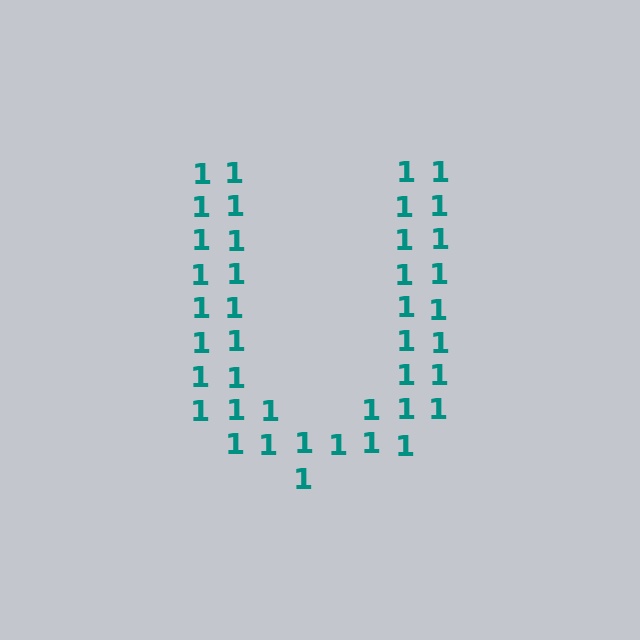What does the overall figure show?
The overall figure shows the letter U.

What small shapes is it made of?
It is made of small digit 1's.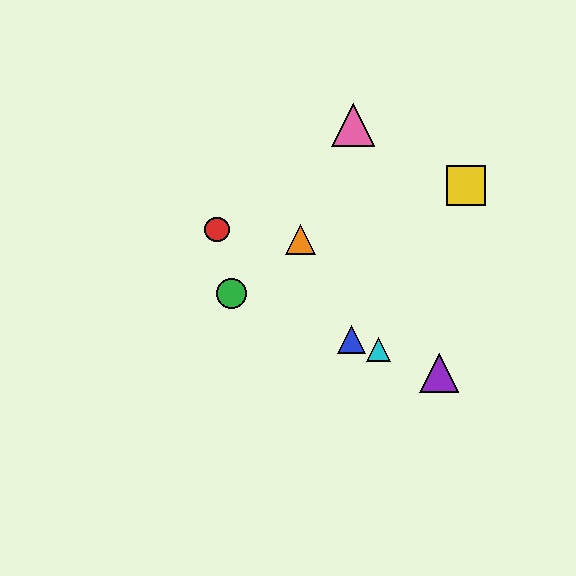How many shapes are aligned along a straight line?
4 shapes (the blue triangle, the green circle, the purple triangle, the cyan triangle) are aligned along a straight line.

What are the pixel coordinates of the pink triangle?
The pink triangle is at (353, 125).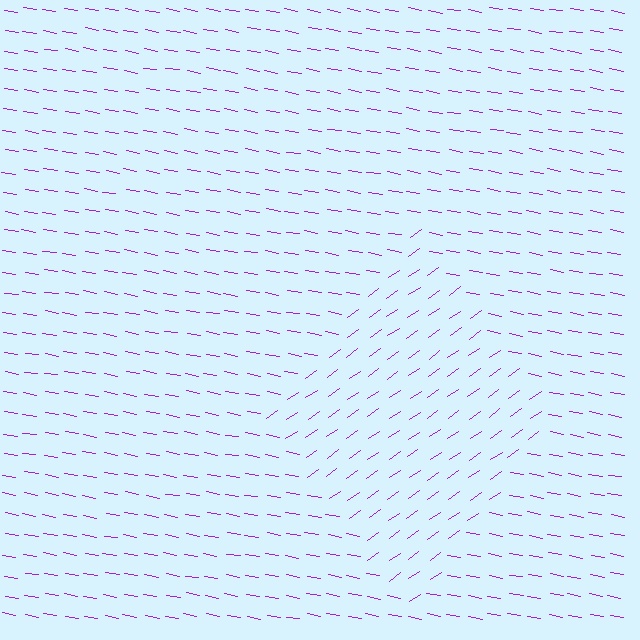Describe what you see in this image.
The image is filled with small purple line segments. A diamond region in the image has lines oriented differently from the surrounding lines, creating a visible texture boundary.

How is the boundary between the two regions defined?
The boundary is defined purely by a change in line orientation (approximately 45 degrees difference). All lines are the same color and thickness.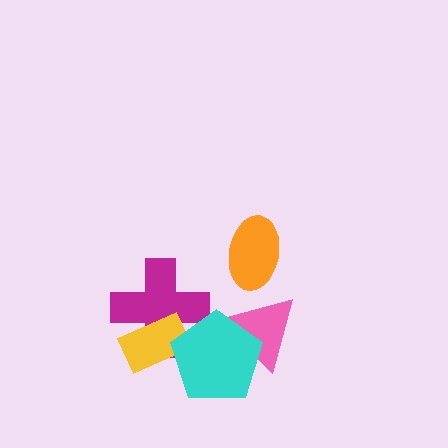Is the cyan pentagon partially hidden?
No, no other shape covers it.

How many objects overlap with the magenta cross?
2 objects overlap with the magenta cross.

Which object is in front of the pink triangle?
The cyan pentagon is in front of the pink triangle.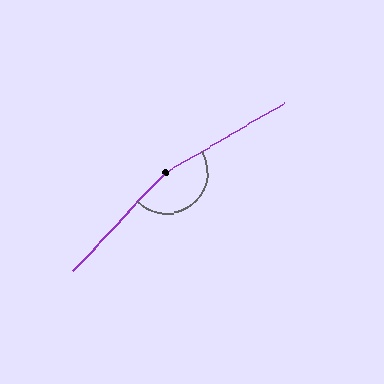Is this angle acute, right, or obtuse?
It is obtuse.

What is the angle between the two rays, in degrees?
Approximately 164 degrees.